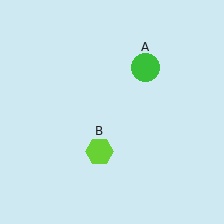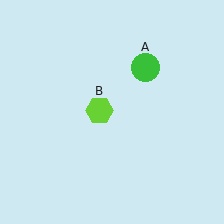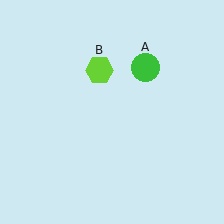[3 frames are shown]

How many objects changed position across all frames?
1 object changed position: lime hexagon (object B).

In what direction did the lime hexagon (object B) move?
The lime hexagon (object B) moved up.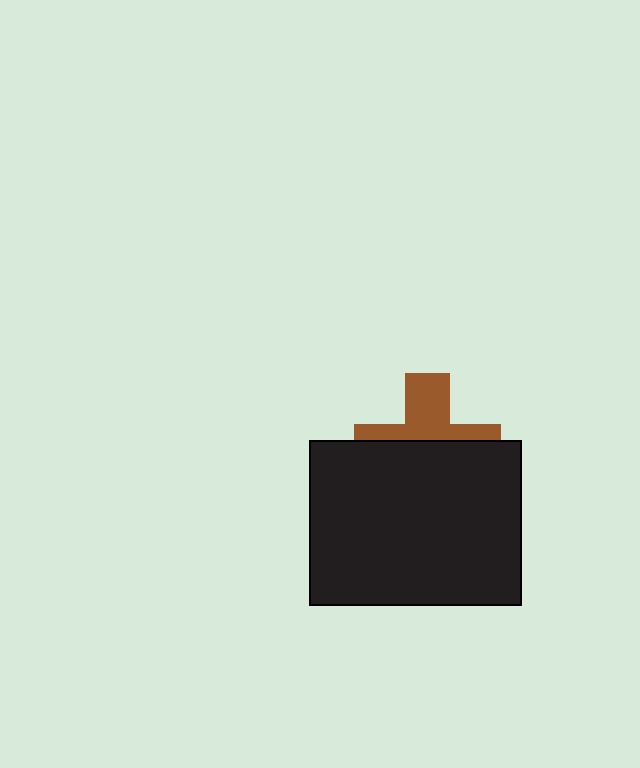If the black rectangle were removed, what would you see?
You would see the complete brown cross.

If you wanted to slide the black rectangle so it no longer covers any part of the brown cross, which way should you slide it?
Slide it down — that is the most direct way to separate the two shapes.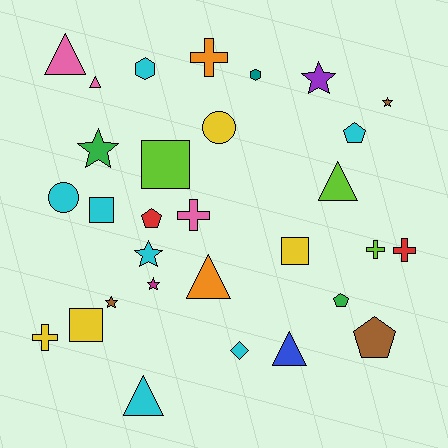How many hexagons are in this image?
There are 2 hexagons.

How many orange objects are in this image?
There are 2 orange objects.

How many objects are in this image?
There are 30 objects.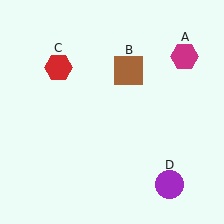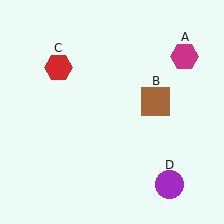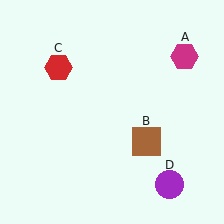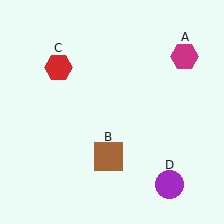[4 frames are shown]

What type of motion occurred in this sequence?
The brown square (object B) rotated clockwise around the center of the scene.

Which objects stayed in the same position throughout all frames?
Magenta hexagon (object A) and red hexagon (object C) and purple circle (object D) remained stationary.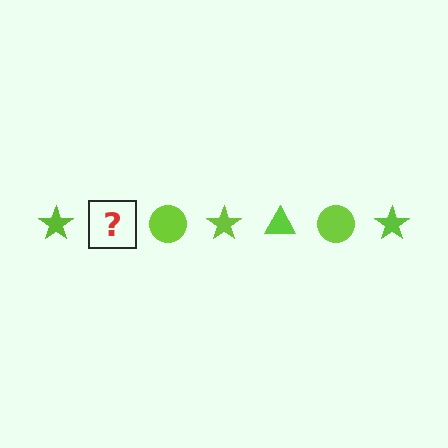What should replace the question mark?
The question mark should be replaced with a lime triangle.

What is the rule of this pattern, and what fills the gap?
The rule is that the pattern cycles through star, triangle, circle shapes in lime. The gap should be filled with a lime triangle.